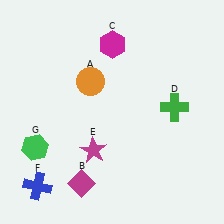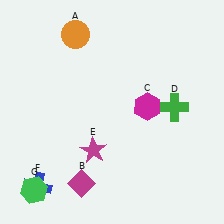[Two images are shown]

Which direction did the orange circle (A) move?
The orange circle (A) moved up.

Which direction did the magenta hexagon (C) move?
The magenta hexagon (C) moved down.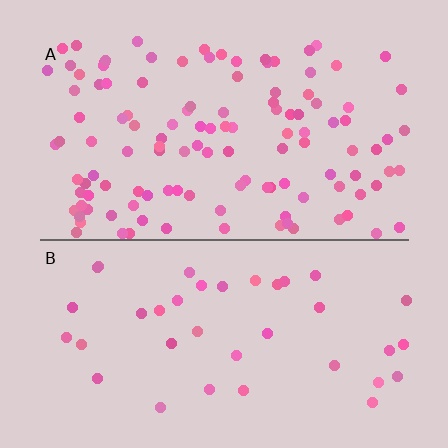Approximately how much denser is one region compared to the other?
Approximately 3.2× — region A over region B.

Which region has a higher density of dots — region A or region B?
A (the top).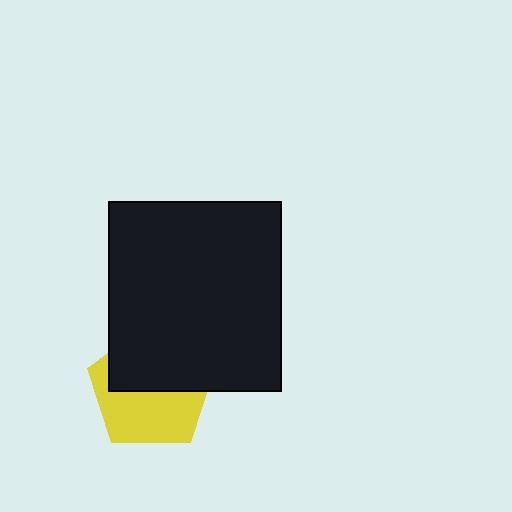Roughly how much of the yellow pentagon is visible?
About half of it is visible (roughly 51%).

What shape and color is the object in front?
The object in front is a black rectangle.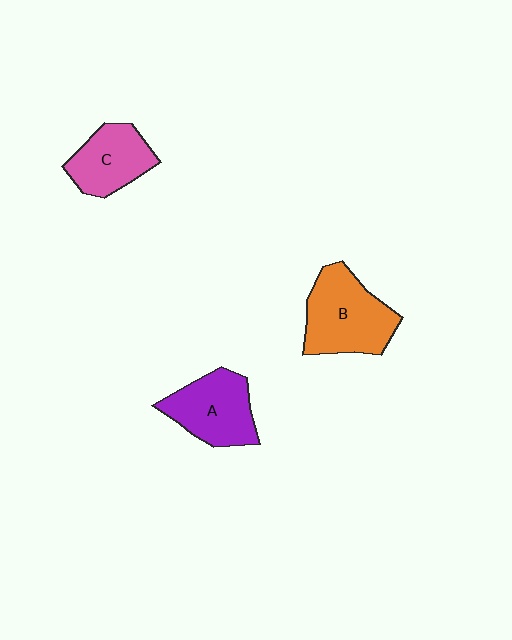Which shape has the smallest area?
Shape C (pink).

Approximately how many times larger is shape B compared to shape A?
Approximately 1.2 times.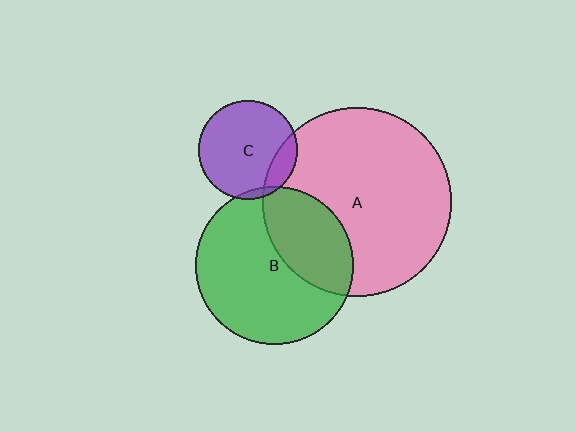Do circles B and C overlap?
Yes.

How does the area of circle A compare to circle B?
Approximately 1.4 times.